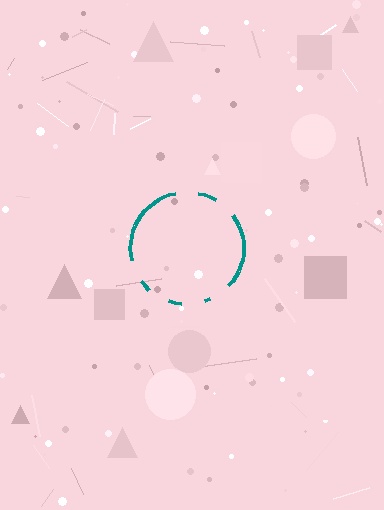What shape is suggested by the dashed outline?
The dashed outline suggests a circle.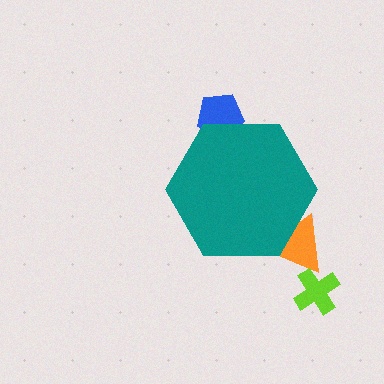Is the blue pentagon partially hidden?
Yes, the blue pentagon is partially hidden behind the teal hexagon.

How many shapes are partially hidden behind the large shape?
2 shapes are partially hidden.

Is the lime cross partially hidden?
No, the lime cross is fully visible.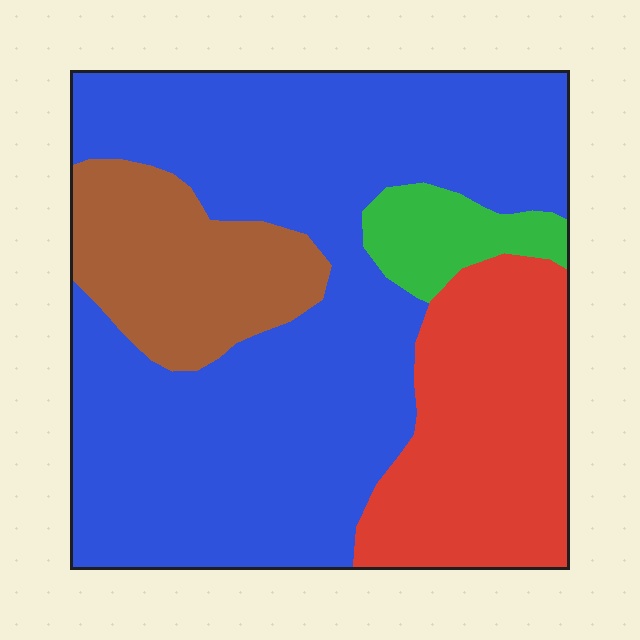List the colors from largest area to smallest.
From largest to smallest: blue, red, brown, green.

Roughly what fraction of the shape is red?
Red covers roughly 20% of the shape.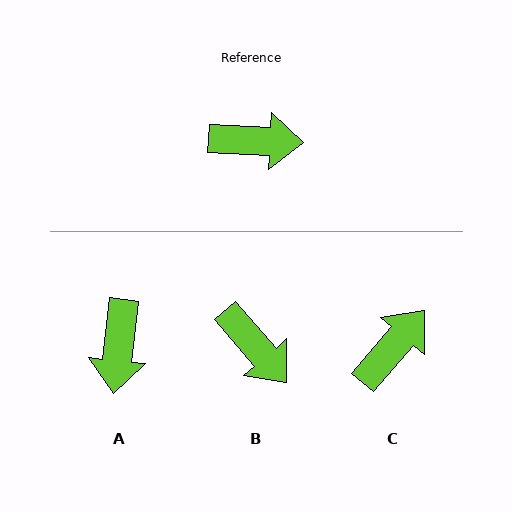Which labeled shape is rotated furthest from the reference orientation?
A, about 94 degrees away.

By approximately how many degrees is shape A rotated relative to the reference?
Approximately 94 degrees clockwise.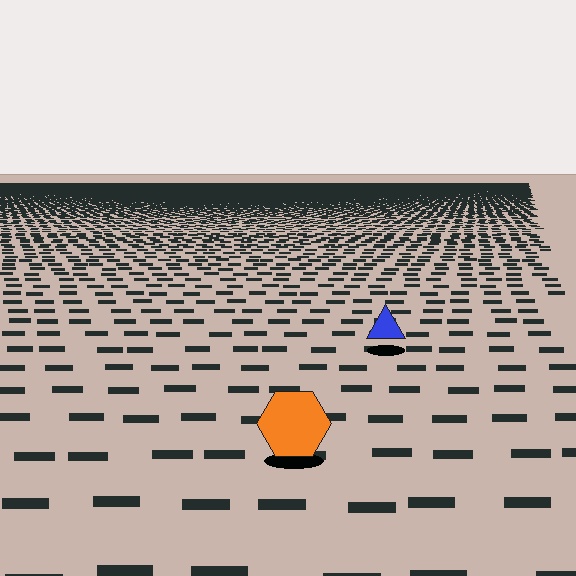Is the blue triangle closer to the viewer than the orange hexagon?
No. The orange hexagon is closer — you can tell from the texture gradient: the ground texture is coarser near it.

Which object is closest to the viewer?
The orange hexagon is closest. The texture marks near it are larger and more spread out.